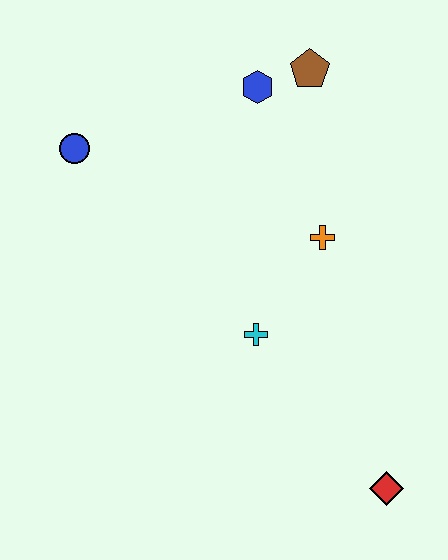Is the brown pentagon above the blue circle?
Yes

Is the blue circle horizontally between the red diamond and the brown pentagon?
No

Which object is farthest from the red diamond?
The blue circle is farthest from the red diamond.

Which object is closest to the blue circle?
The blue hexagon is closest to the blue circle.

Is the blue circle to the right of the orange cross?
No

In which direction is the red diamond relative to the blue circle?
The red diamond is below the blue circle.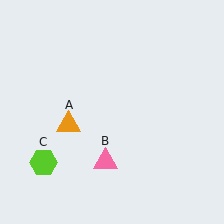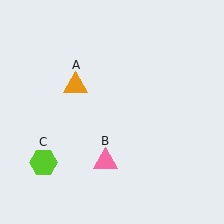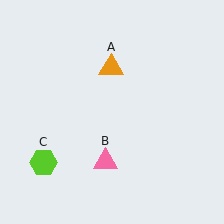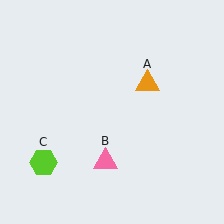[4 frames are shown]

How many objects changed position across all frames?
1 object changed position: orange triangle (object A).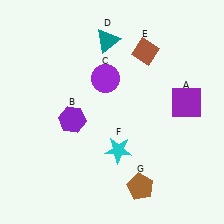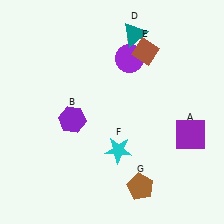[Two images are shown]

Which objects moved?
The objects that moved are: the purple square (A), the purple circle (C), the teal triangle (D).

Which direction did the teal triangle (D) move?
The teal triangle (D) moved right.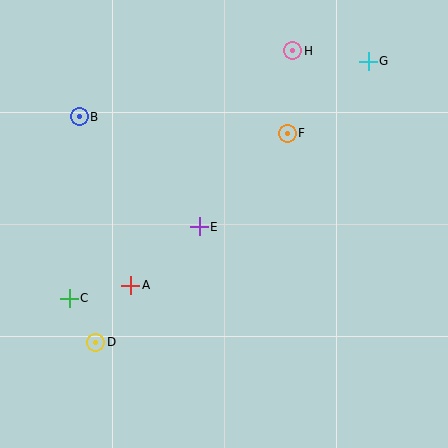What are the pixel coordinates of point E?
Point E is at (199, 227).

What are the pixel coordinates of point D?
Point D is at (96, 342).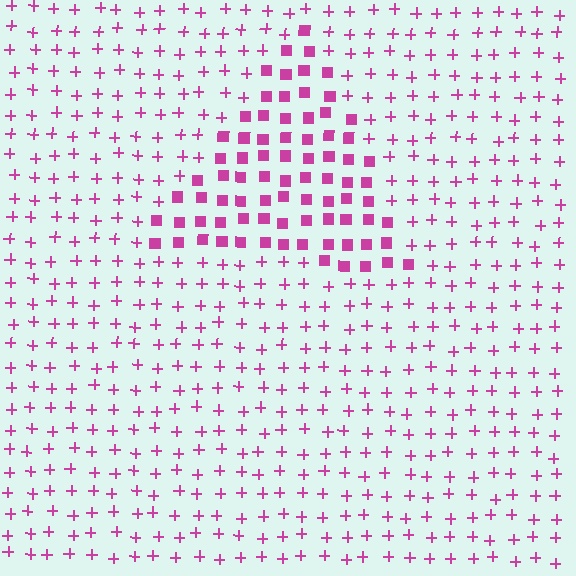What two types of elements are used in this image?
The image uses squares inside the triangle region and plus signs outside it.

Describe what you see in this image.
The image is filled with small magenta elements arranged in a uniform grid. A triangle-shaped region contains squares, while the surrounding area contains plus signs. The boundary is defined purely by the change in element shape.